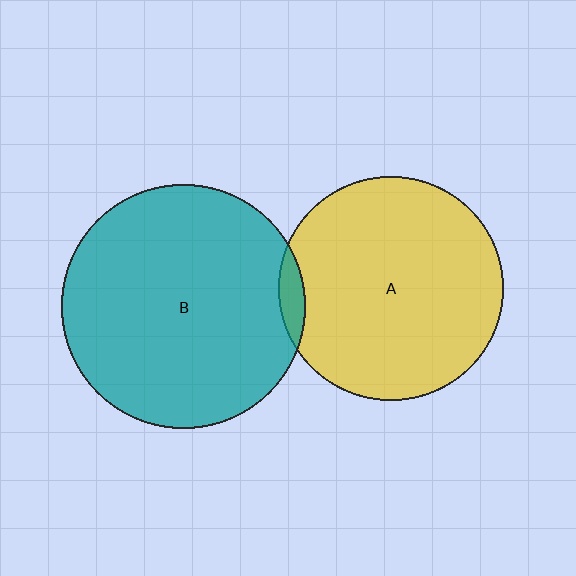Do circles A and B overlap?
Yes.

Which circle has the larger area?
Circle B (teal).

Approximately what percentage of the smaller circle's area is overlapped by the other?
Approximately 5%.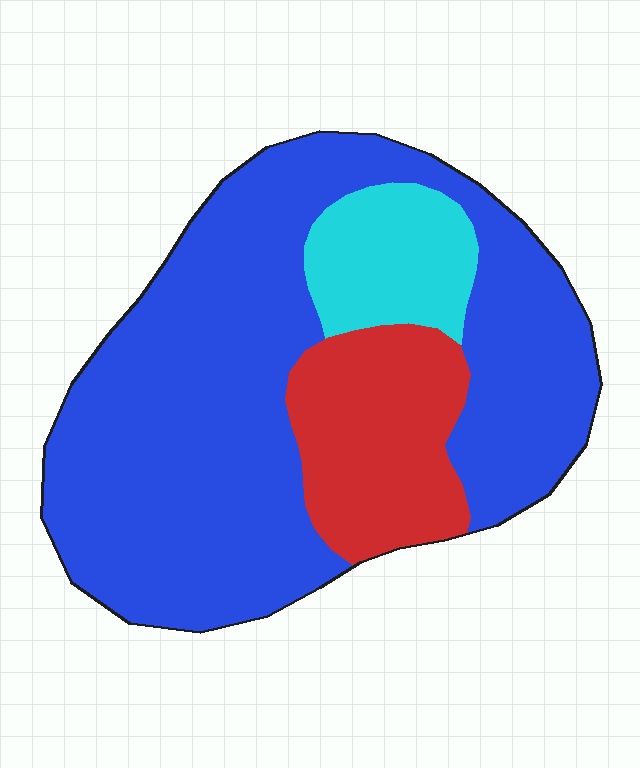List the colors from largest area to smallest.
From largest to smallest: blue, red, cyan.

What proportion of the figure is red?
Red takes up about one sixth (1/6) of the figure.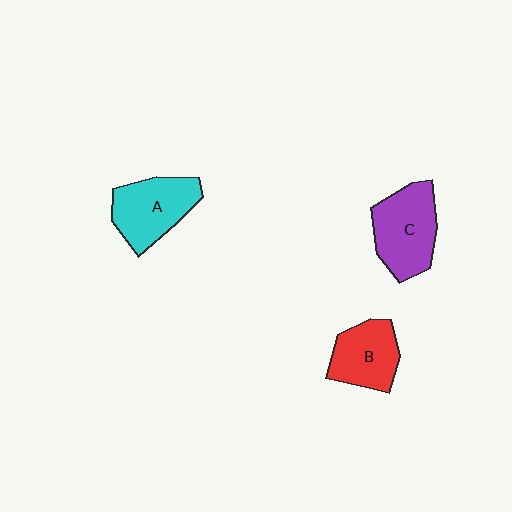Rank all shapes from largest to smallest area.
From largest to smallest: C (purple), A (cyan), B (red).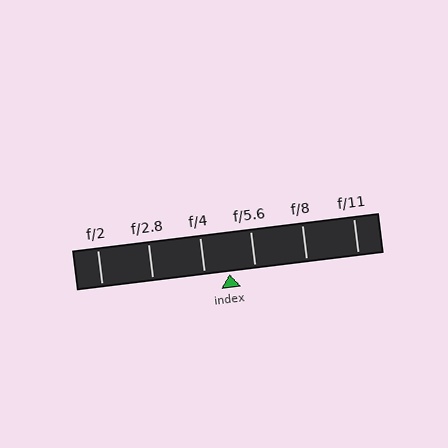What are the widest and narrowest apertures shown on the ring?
The widest aperture shown is f/2 and the narrowest is f/11.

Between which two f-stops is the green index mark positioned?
The index mark is between f/4 and f/5.6.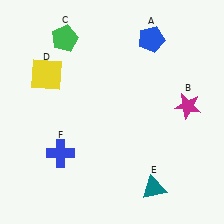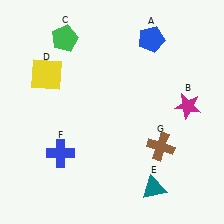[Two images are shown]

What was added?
A brown cross (G) was added in Image 2.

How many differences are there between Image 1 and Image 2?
There is 1 difference between the two images.